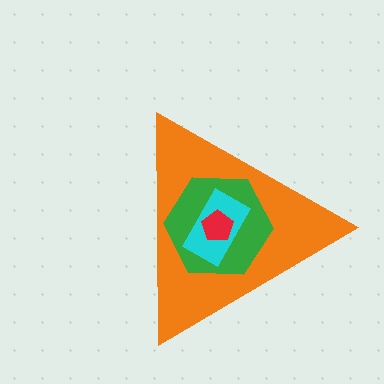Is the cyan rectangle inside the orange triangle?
Yes.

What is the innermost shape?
The red pentagon.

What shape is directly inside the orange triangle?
The green hexagon.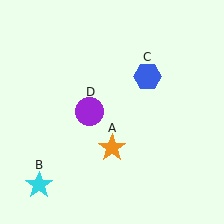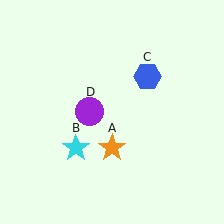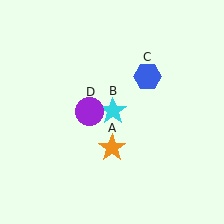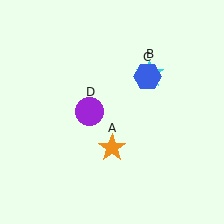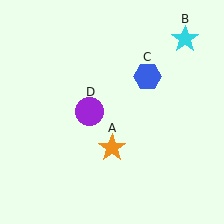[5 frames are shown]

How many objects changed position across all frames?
1 object changed position: cyan star (object B).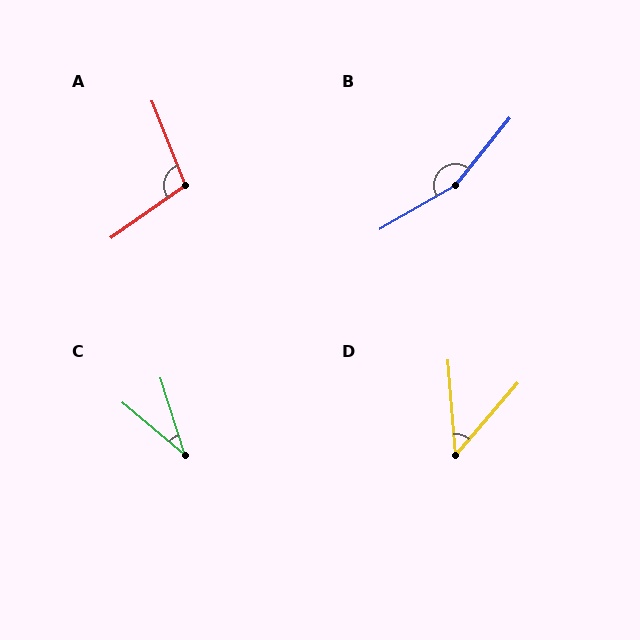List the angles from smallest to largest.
C (32°), D (45°), A (104°), B (159°).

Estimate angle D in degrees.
Approximately 45 degrees.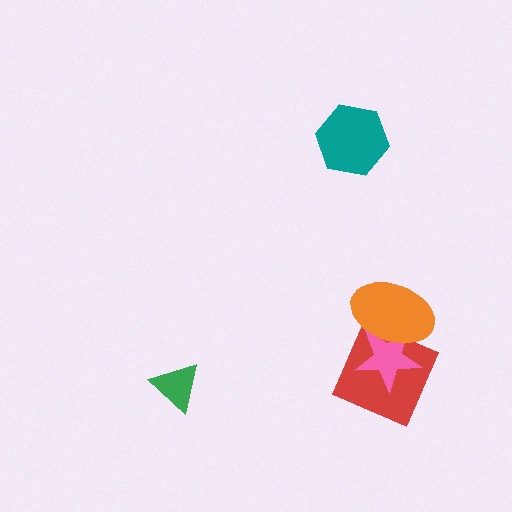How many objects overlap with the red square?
2 objects overlap with the red square.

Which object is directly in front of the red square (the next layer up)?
The pink star is directly in front of the red square.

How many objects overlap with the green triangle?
0 objects overlap with the green triangle.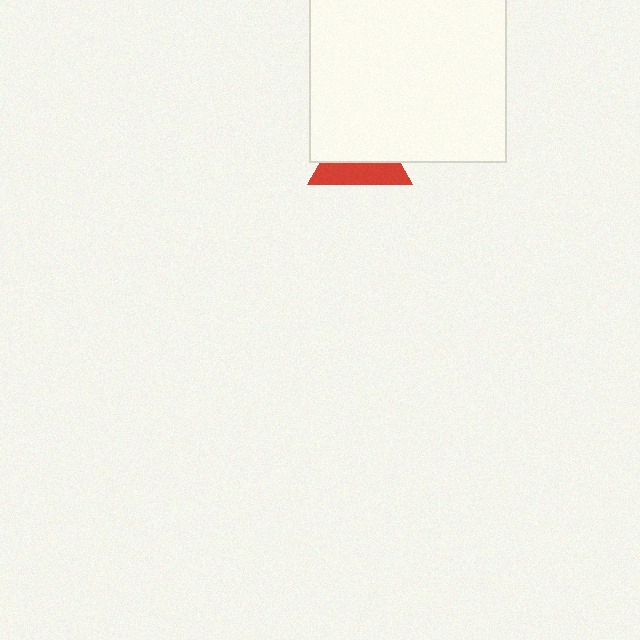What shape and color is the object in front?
The object in front is a white square.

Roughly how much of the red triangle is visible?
A small part of it is visible (roughly 42%).